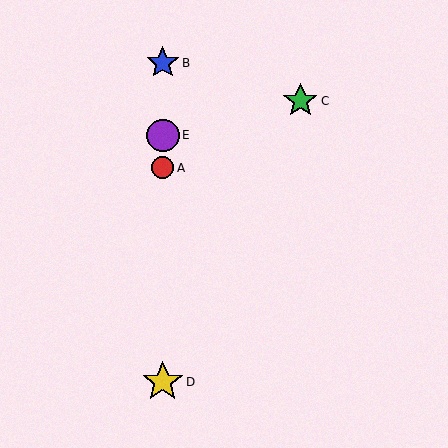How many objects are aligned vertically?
4 objects (A, B, D, E) are aligned vertically.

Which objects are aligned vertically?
Objects A, B, D, E are aligned vertically.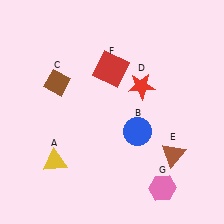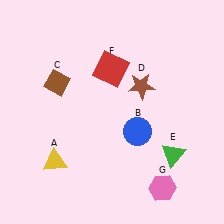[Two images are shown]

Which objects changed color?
D changed from red to brown. E changed from brown to green.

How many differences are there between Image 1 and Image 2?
There are 2 differences between the two images.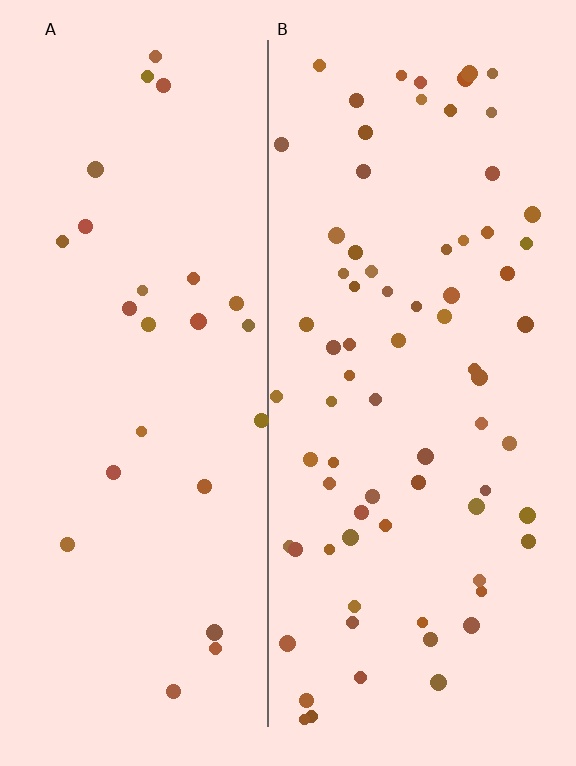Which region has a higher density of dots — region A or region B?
B (the right).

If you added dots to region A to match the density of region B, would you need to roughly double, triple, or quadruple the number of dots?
Approximately triple.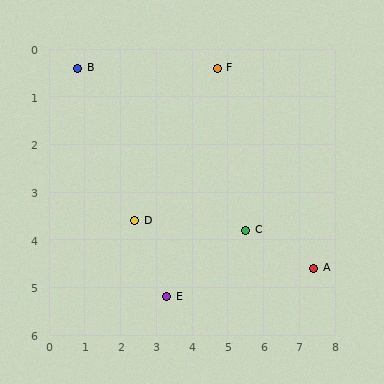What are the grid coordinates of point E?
Point E is at approximately (3.3, 5.2).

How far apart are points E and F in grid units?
Points E and F are about 5.0 grid units apart.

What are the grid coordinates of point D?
Point D is at approximately (2.4, 3.6).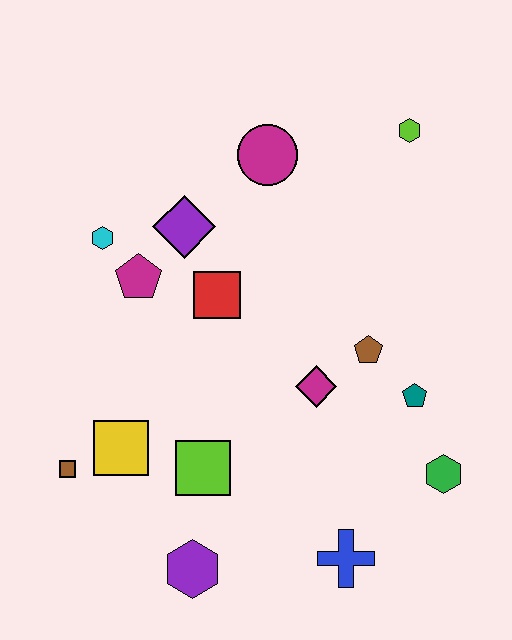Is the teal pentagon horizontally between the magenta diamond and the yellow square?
No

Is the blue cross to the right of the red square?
Yes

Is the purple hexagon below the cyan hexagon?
Yes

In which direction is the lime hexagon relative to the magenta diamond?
The lime hexagon is above the magenta diamond.